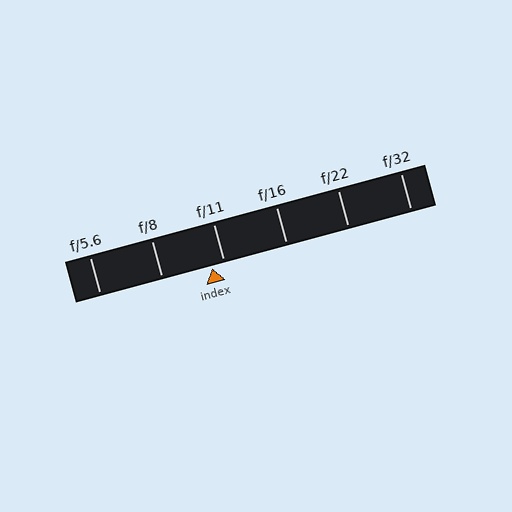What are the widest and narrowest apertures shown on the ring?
The widest aperture shown is f/5.6 and the narrowest is f/32.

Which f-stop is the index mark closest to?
The index mark is closest to f/11.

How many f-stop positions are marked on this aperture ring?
There are 6 f-stop positions marked.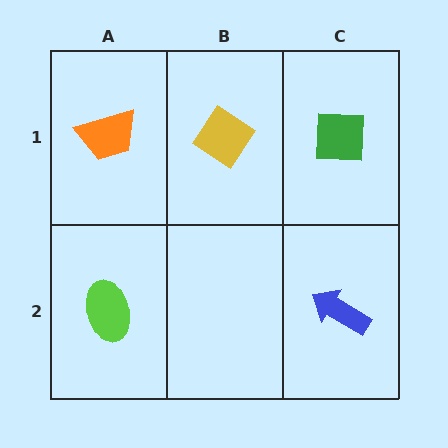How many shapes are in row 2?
2 shapes.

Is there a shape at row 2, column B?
No, that cell is empty.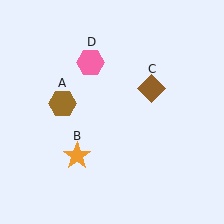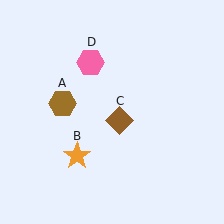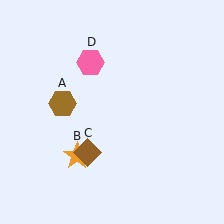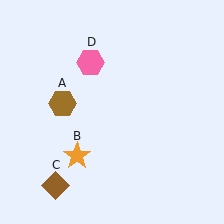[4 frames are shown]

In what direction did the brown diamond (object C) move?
The brown diamond (object C) moved down and to the left.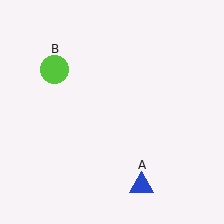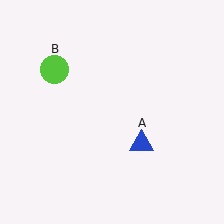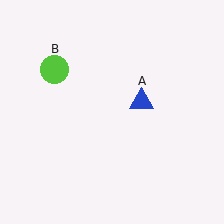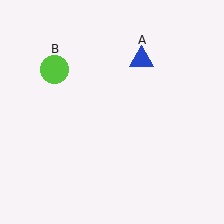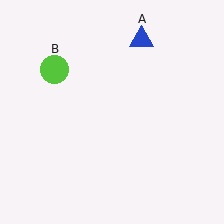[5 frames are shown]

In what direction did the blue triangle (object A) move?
The blue triangle (object A) moved up.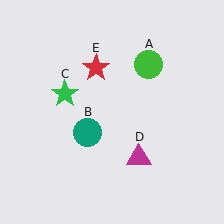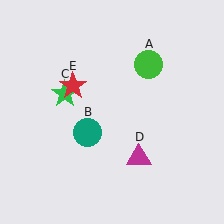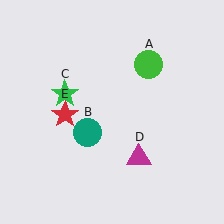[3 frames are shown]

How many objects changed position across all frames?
1 object changed position: red star (object E).